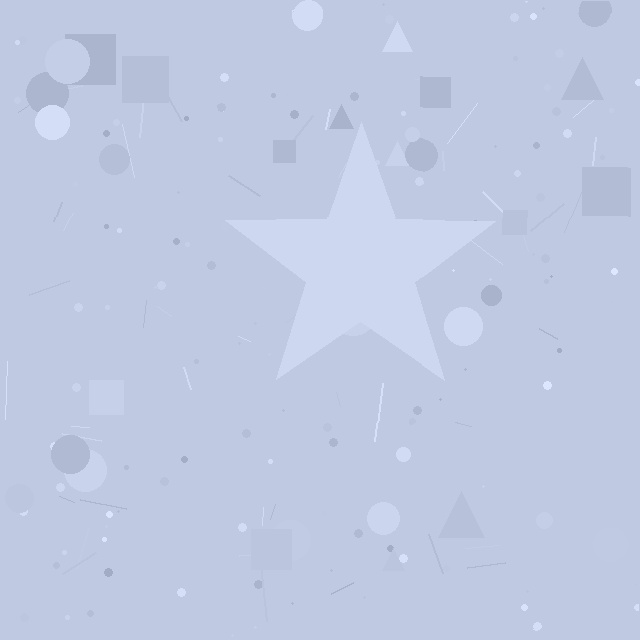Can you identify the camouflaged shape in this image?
The camouflaged shape is a star.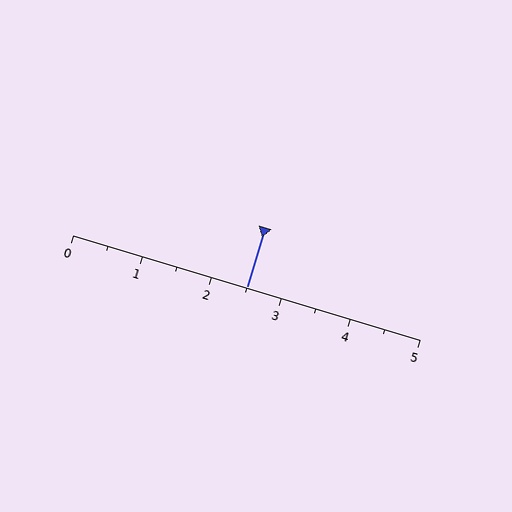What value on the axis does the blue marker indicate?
The marker indicates approximately 2.5.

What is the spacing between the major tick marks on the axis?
The major ticks are spaced 1 apart.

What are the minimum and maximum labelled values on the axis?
The axis runs from 0 to 5.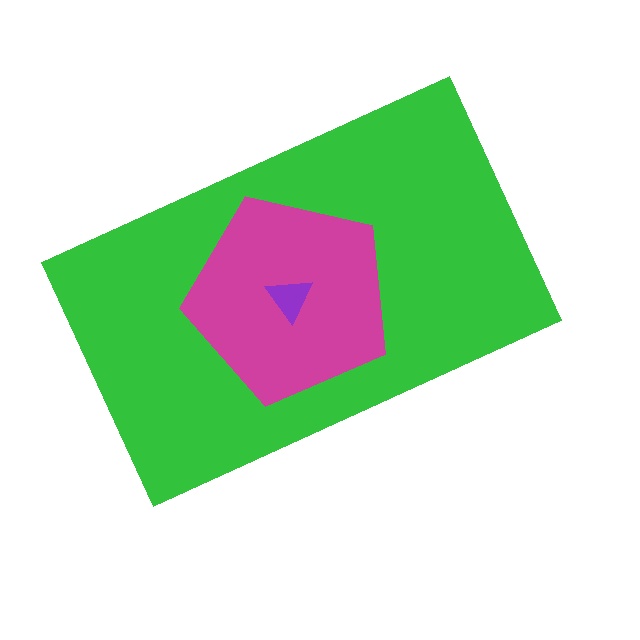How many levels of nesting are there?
3.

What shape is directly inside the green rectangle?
The magenta pentagon.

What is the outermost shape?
The green rectangle.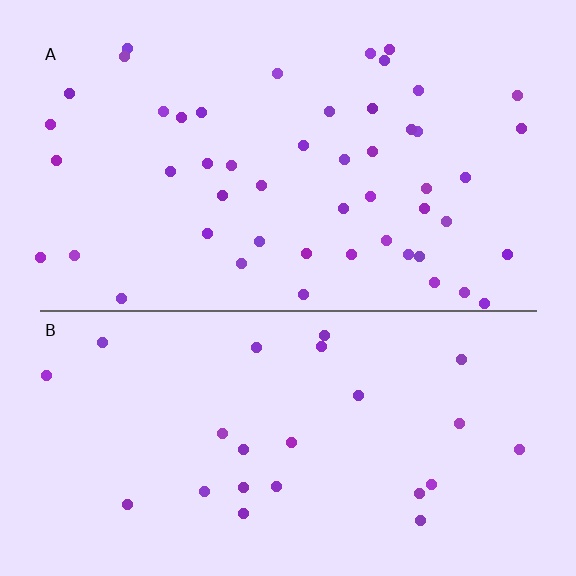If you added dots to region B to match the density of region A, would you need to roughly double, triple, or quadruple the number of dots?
Approximately double.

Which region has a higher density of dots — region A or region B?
A (the top).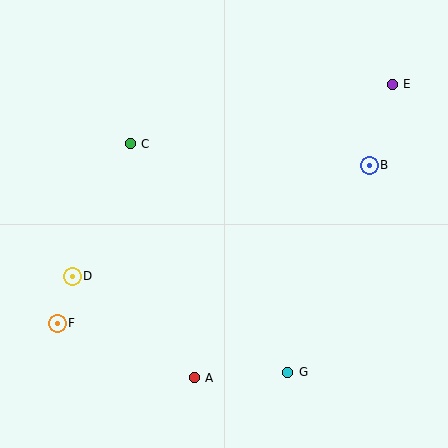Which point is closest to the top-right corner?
Point E is closest to the top-right corner.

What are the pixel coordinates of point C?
Point C is at (130, 144).